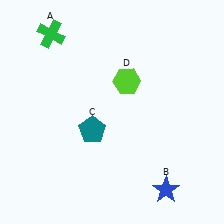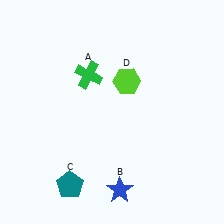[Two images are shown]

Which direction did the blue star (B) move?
The blue star (B) moved left.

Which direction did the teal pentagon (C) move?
The teal pentagon (C) moved down.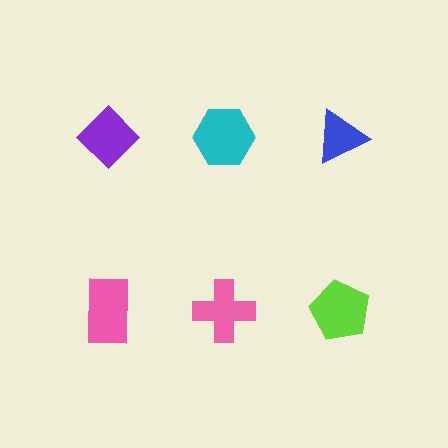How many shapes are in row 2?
3 shapes.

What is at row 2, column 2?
A pink cross.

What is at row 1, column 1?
A purple diamond.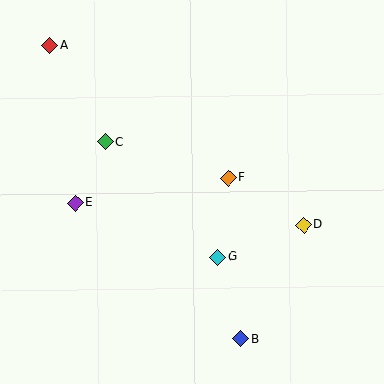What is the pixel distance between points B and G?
The distance between B and G is 86 pixels.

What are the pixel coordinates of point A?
Point A is at (50, 45).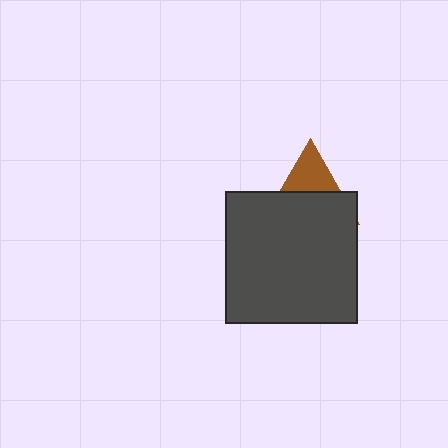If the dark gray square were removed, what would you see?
You would see the complete brown triangle.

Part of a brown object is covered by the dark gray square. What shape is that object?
It is a triangle.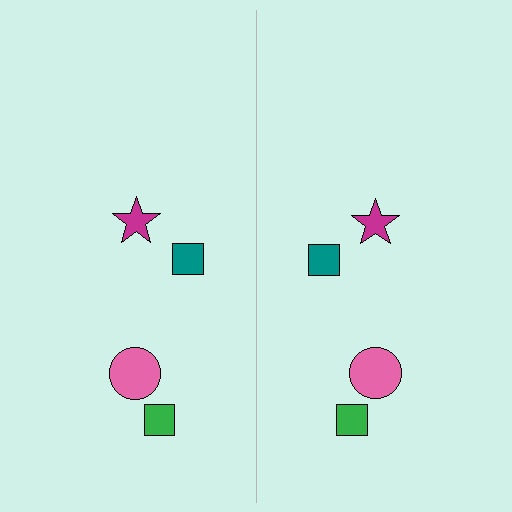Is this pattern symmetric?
Yes, this pattern has bilateral (reflection) symmetry.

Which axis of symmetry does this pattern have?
The pattern has a vertical axis of symmetry running through the center of the image.